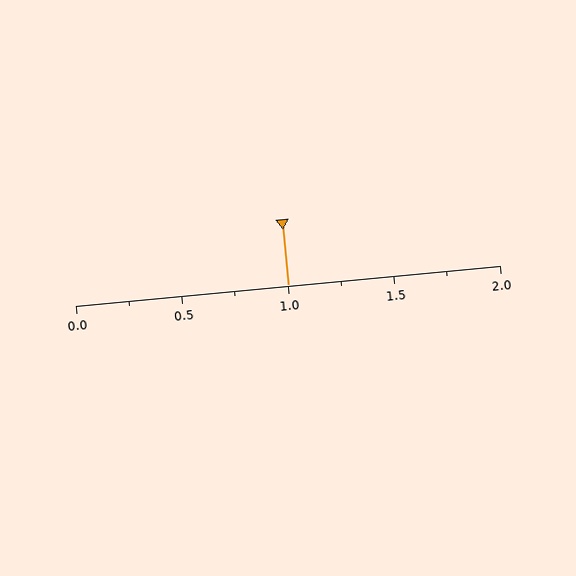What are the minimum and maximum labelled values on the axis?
The axis runs from 0.0 to 2.0.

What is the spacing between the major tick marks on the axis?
The major ticks are spaced 0.5 apart.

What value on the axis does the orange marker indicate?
The marker indicates approximately 1.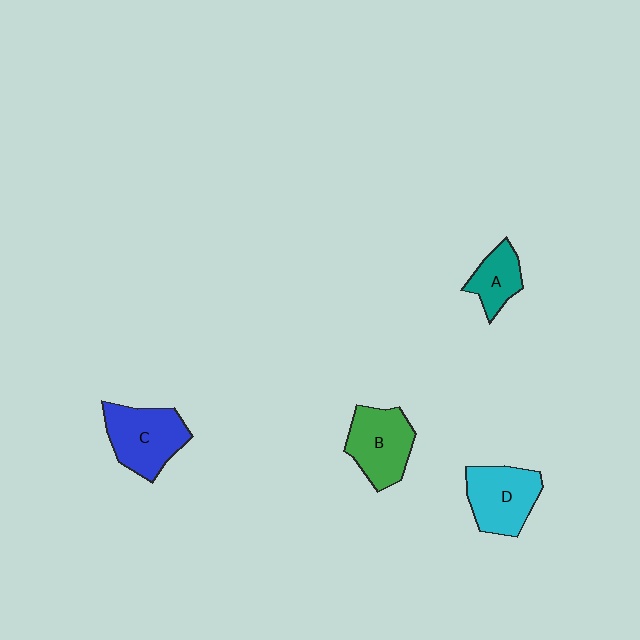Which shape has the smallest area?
Shape A (teal).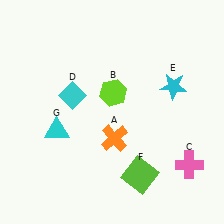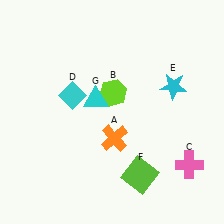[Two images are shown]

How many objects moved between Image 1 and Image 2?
1 object moved between the two images.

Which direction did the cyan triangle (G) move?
The cyan triangle (G) moved right.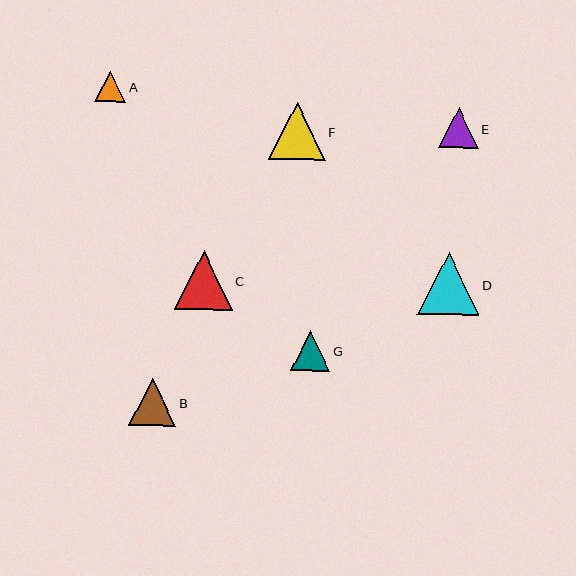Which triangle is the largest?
Triangle D is the largest with a size of approximately 62 pixels.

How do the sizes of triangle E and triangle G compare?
Triangle E and triangle G are approximately the same size.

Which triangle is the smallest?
Triangle A is the smallest with a size of approximately 31 pixels.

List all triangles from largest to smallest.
From largest to smallest: D, C, F, B, E, G, A.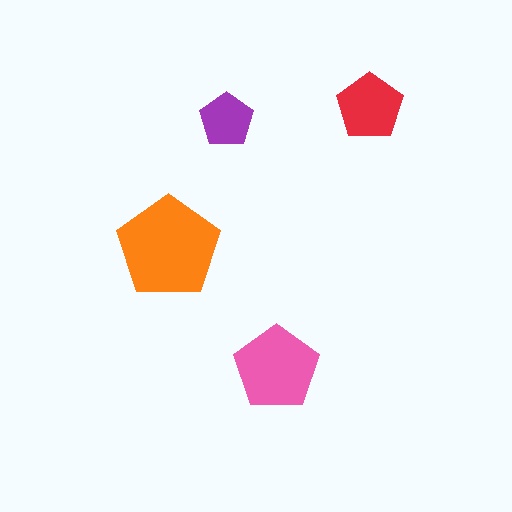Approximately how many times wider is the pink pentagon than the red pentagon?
About 1.5 times wider.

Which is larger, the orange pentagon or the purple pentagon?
The orange one.